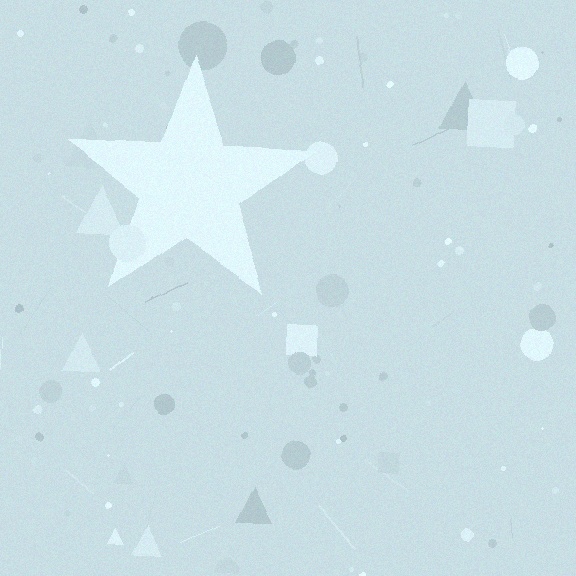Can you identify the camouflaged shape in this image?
The camouflaged shape is a star.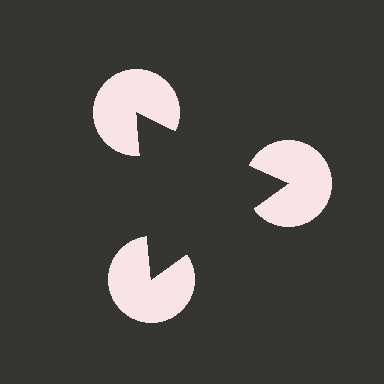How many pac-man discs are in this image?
There are 3 — one at each vertex of the illusory triangle.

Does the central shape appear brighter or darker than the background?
It typically appears slightly darker than the background, even though no actual brightness change is drawn.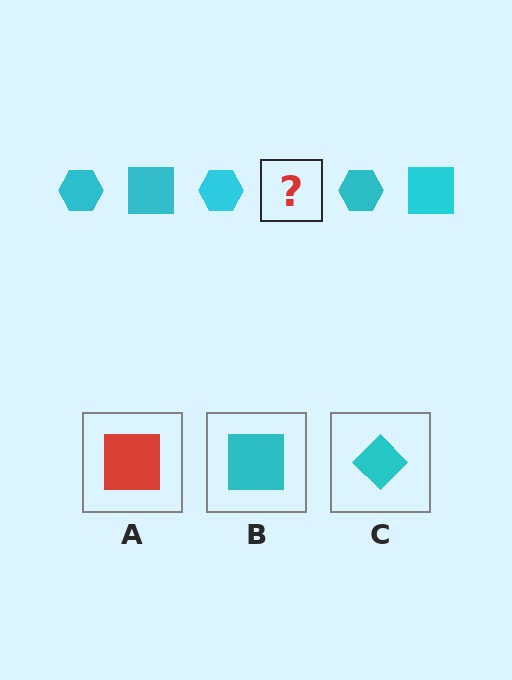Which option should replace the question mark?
Option B.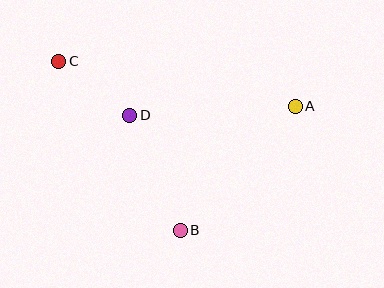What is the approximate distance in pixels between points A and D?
The distance between A and D is approximately 166 pixels.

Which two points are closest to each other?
Points C and D are closest to each other.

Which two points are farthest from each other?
Points A and C are farthest from each other.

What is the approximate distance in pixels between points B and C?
The distance between B and C is approximately 209 pixels.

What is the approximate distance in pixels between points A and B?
The distance between A and B is approximately 169 pixels.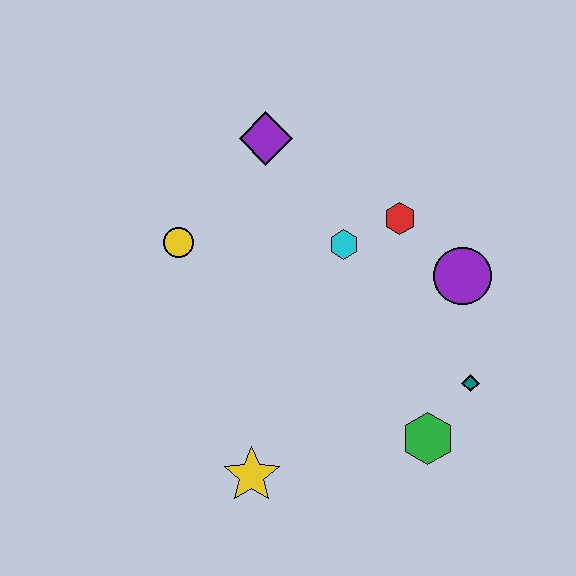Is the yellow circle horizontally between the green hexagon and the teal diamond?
No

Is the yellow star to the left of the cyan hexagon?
Yes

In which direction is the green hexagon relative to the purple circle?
The green hexagon is below the purple circle.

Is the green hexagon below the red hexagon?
Yes